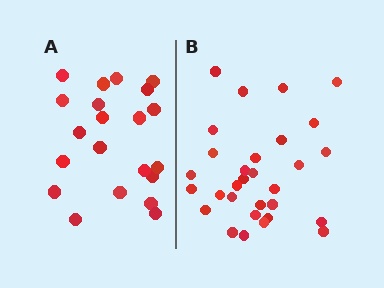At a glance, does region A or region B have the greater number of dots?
Region B (the right region) has more dots.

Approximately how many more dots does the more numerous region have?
Region B has roughly 8 or so more dots than region A.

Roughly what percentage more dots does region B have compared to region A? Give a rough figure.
About 45% more.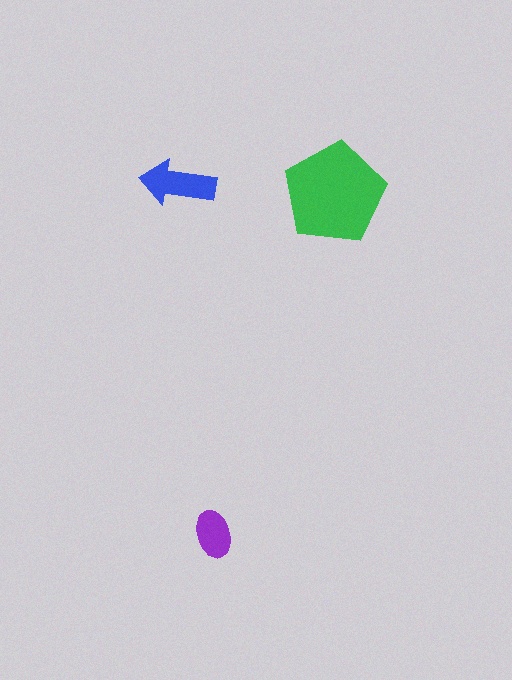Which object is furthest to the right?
The green pentagon is rightmost.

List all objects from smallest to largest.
The purple ellipse, the blue arrow, the green pentagon.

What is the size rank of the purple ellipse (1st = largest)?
3rd.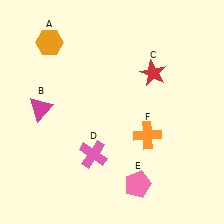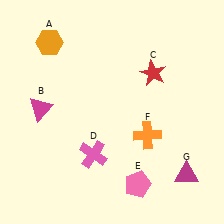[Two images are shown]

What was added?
A magenta triangle (G) was added in Image 2.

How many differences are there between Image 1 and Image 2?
There is 1 difference between the two images.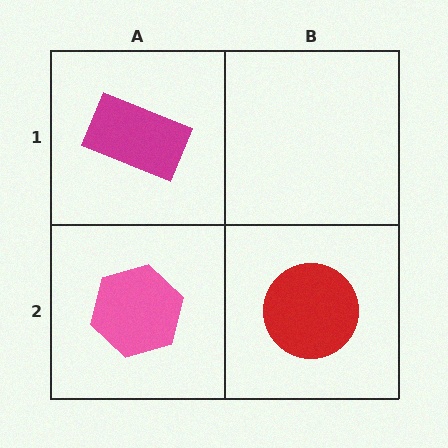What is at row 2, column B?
A red circle.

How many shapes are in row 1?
1 shape.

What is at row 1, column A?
A magenta rectangle.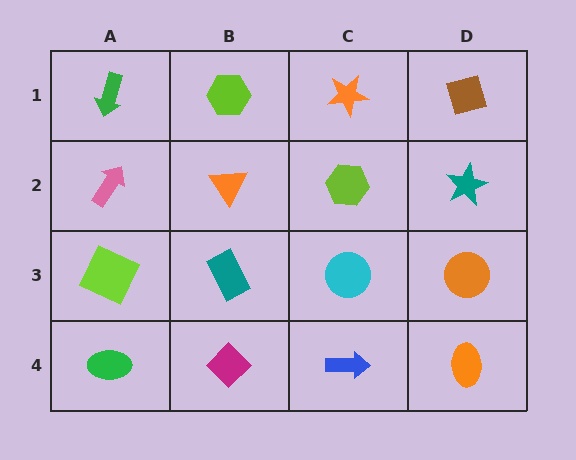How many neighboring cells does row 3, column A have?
3.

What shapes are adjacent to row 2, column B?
A lime hexagon (row 1, column B), a teal rectangle (row 3, column B), a pink arrow (row 2, column A), a lime hexagon (row 2, column C).